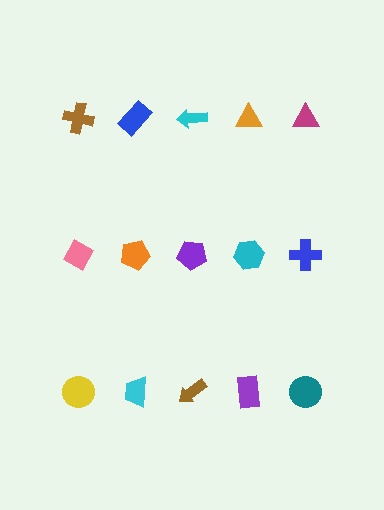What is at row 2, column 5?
A blue cross.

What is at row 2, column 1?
A pink diamond.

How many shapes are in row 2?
5 shapes.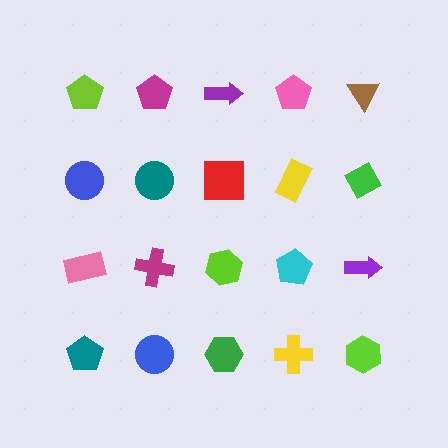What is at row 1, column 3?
A purple arrow.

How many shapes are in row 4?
5 shapes.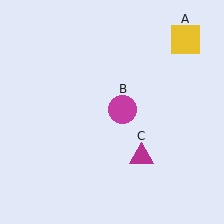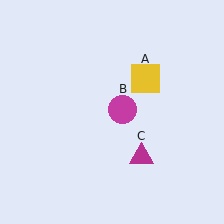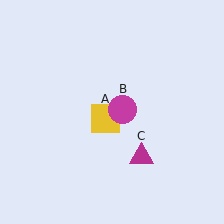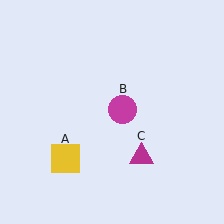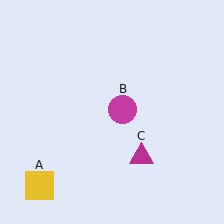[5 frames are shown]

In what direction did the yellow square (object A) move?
The yellow square (object A) moved down and to the left.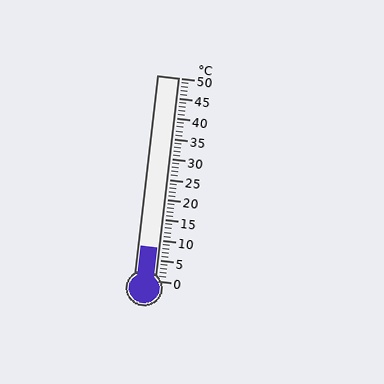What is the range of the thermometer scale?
The thermometer scale ranges from 0°C to 50°C.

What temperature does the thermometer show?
The thermometer shows approximately 8°C.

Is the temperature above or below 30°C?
The temperature is below 30°C.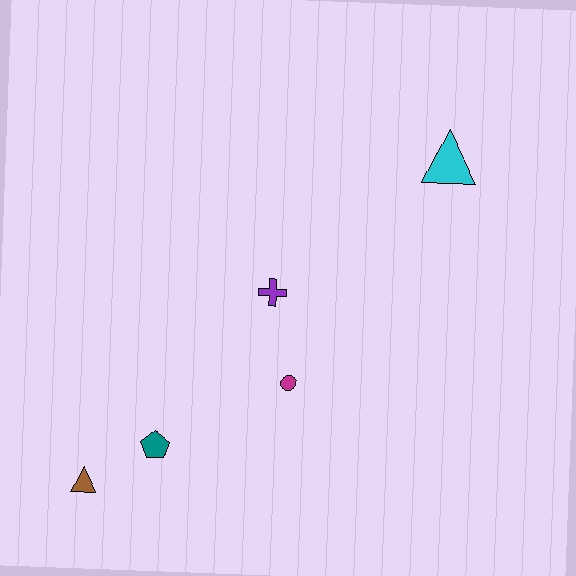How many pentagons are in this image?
There is 1 pentagon.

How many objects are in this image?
There are 5 objects.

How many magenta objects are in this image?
There is 1 magenta object.